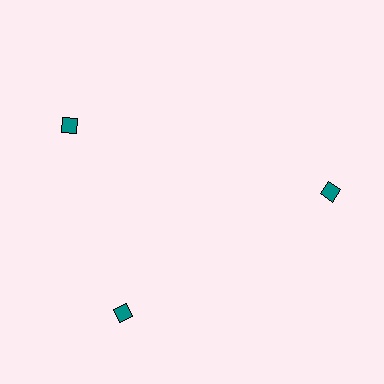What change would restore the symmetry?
The symmetry would be restored by rotating it back into even spacing with its neighbors so that all 3 diamonds sit at equal angles and equal distance from the center.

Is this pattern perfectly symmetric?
No. The 3 teal diamonds are arranged in a ring, but one element near the 11 o'clock position is rotated out of alignment along the ring, breaking the 3-fold rotational symmetry.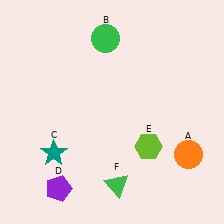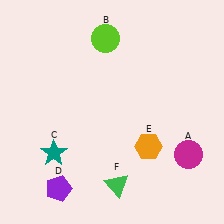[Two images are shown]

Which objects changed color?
A changed from orange to magenta. B changed from green to lime. E changed from lime to orange.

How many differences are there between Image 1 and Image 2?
There are 3 differences between the two images.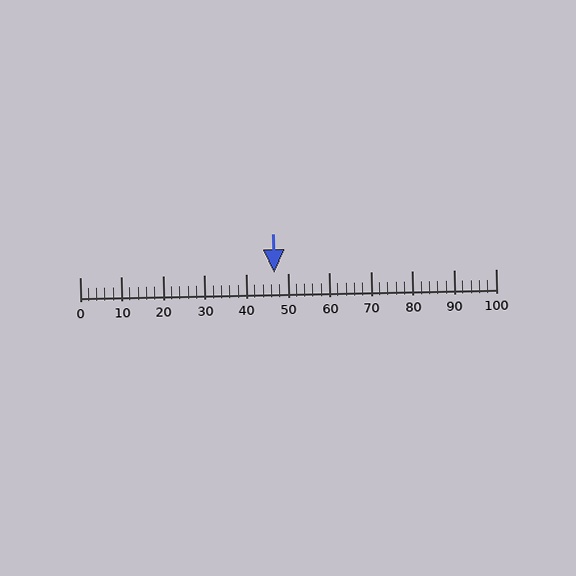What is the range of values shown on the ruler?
The ruler shows values from 0 to 100.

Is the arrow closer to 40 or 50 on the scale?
The arrow is closer to 50.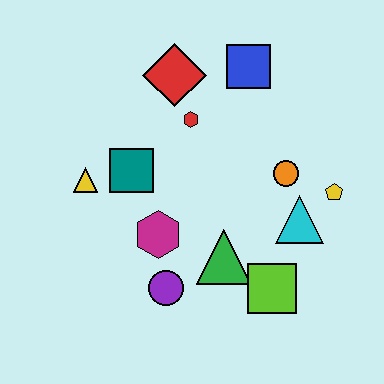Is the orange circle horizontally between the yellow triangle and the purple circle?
No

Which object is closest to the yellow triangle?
The teal square is closest to the yellow triangle.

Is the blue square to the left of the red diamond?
No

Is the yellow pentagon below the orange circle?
Yes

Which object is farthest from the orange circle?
The yellow triangle is farthest from the orange circle.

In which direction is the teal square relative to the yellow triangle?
The teal square is to the right of the yellow triangle.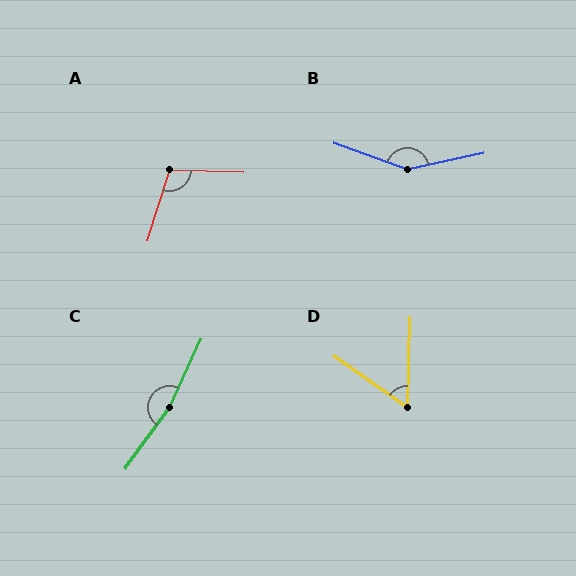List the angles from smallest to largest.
D (57°), A (106°), B (148°), C (169°).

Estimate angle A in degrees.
Approximately 106 degrees.